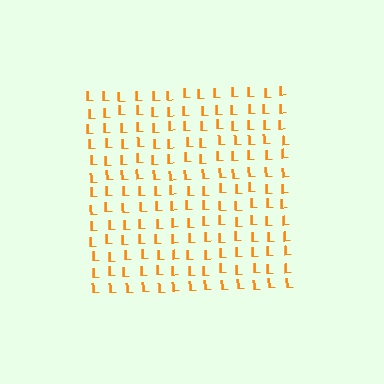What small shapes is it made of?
It is made of small letter L's.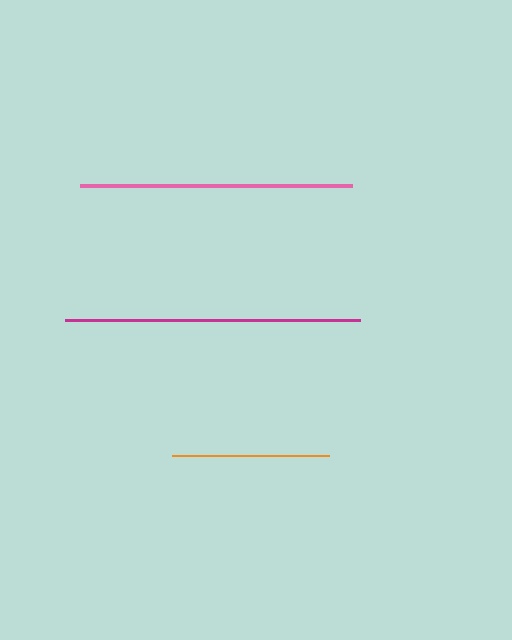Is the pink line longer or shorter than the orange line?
The pink line is longer than the orange line.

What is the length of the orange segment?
The orange segment is approximately 157 pixels long.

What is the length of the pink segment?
The pink segment is approximately 271 pixels long.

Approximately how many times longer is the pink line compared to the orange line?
The pink line is approximately 1.7 times the length of the orange line.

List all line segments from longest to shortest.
From longest to shortest: magenta, pink, orange.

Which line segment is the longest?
The magenta line is the longest at approximately 295 pixels.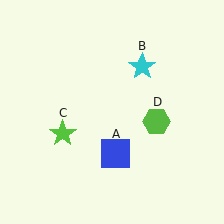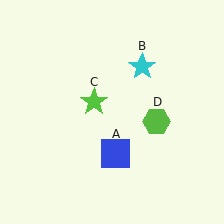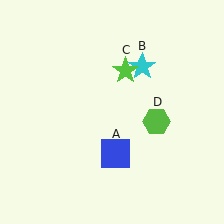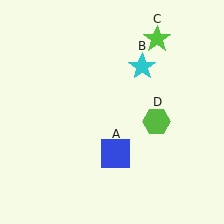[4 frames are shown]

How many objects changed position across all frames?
1 object changed position: lime star (object C).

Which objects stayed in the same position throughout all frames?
Blue square (object A) and cyan star (object B) and lime hexagon (object D) remained stationary.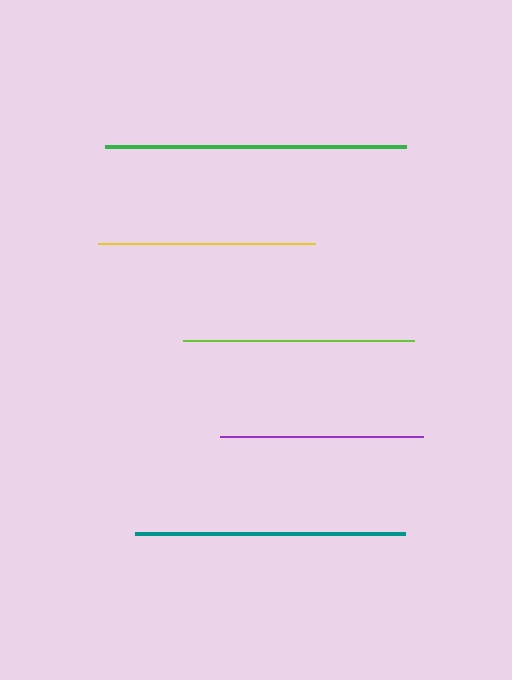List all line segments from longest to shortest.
From longest to shortest: green, teal, lime, yellow, purple.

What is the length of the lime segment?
The lime segment is approximately 231 pixels long.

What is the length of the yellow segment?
The yellow segment is approximately 216 pixels long.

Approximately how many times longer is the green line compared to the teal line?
The green line is approximately 1.1 times the length of the teal line.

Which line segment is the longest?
The green line is the longest at approximately 301 pixels.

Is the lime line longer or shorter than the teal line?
The teal line is longer than the lime line.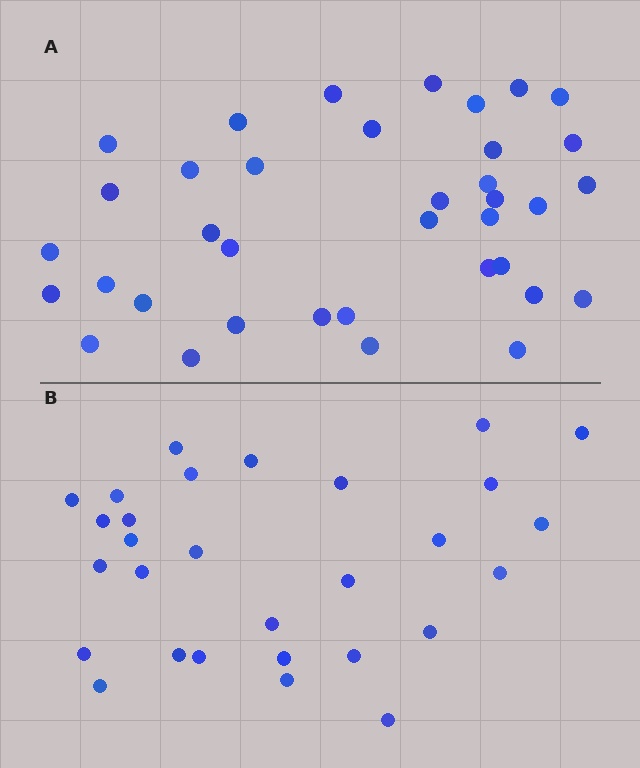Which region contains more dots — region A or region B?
Region A (the top region) has more dots.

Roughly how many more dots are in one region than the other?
Region A has roughly 8 or so more dots than region B.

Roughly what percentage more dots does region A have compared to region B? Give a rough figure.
About 30% more.